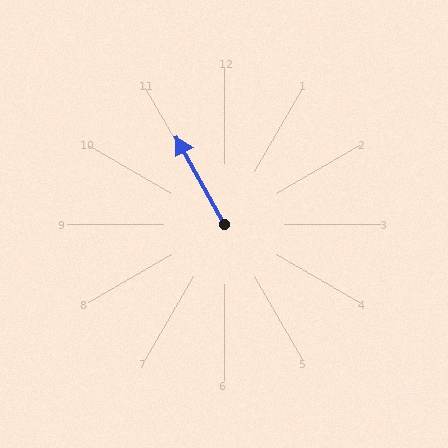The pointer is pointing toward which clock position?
Roughly 11 o'clock.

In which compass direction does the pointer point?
Northwest.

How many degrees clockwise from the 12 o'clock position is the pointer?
Approximately 331 degrees.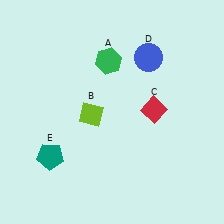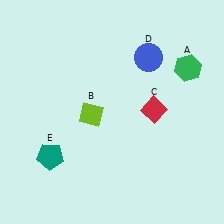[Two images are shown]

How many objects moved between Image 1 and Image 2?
1 object moved between the two images.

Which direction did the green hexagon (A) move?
The green hexagon (A) moved right.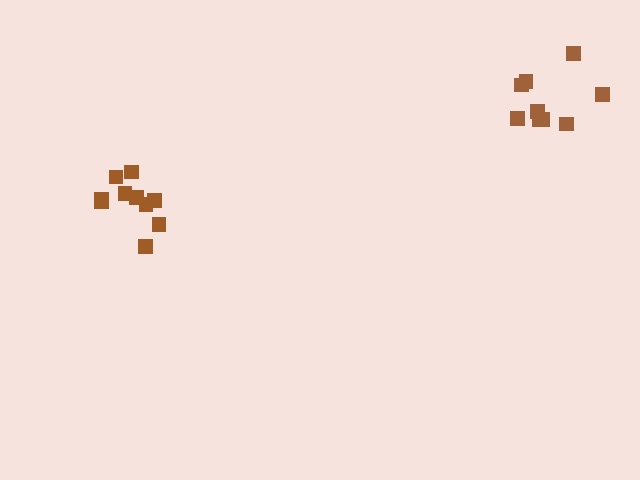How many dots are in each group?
Group 1: 9 dots, Group 2: 10 dots (19 total).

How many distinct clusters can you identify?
There are 2 distinct clusters.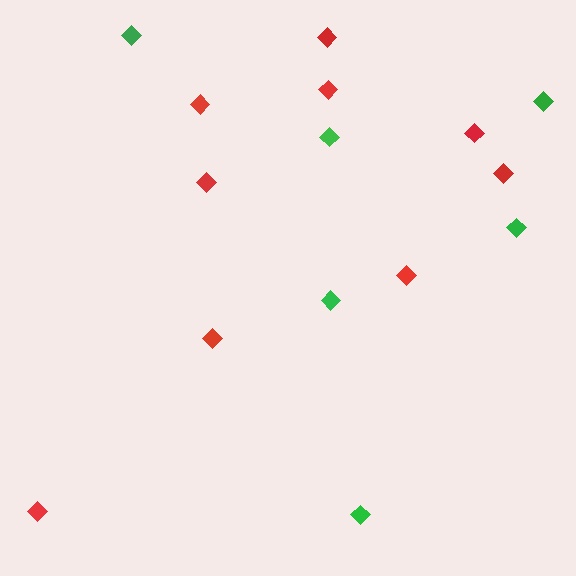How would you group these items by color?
There are 2 groups: one group of red diamonds (9) and one group of green diamonds (6).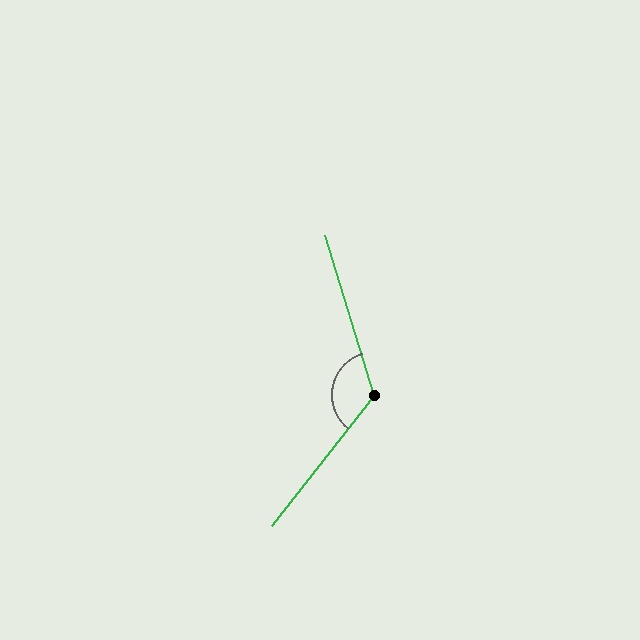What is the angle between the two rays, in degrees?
Approximately 125 degrees.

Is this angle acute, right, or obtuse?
It is obtuse.